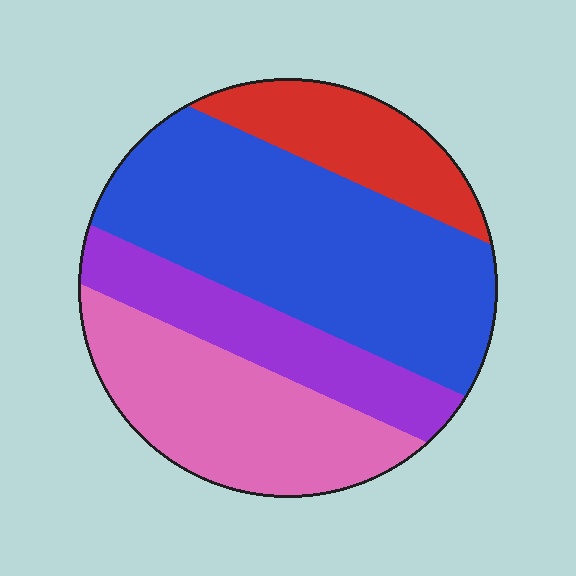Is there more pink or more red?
Pink.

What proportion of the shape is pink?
Pink takes up about one quarter (1/4) of the shape.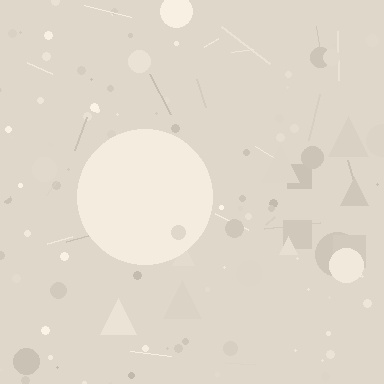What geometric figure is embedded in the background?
A circle is embedded in the background.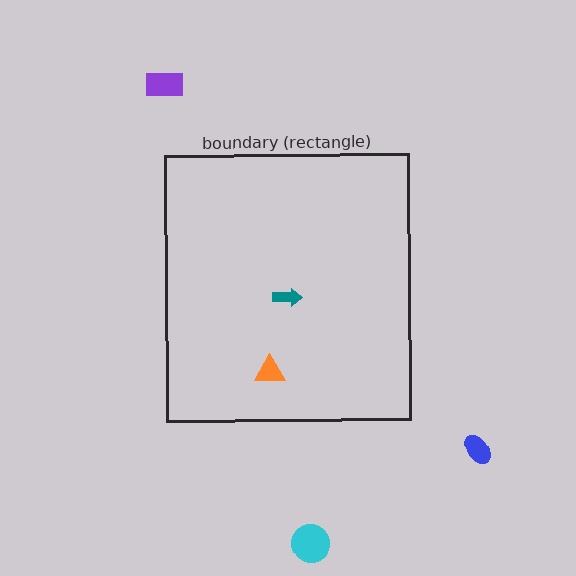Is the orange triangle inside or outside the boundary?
Inside.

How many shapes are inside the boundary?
2 inside, 3 outside.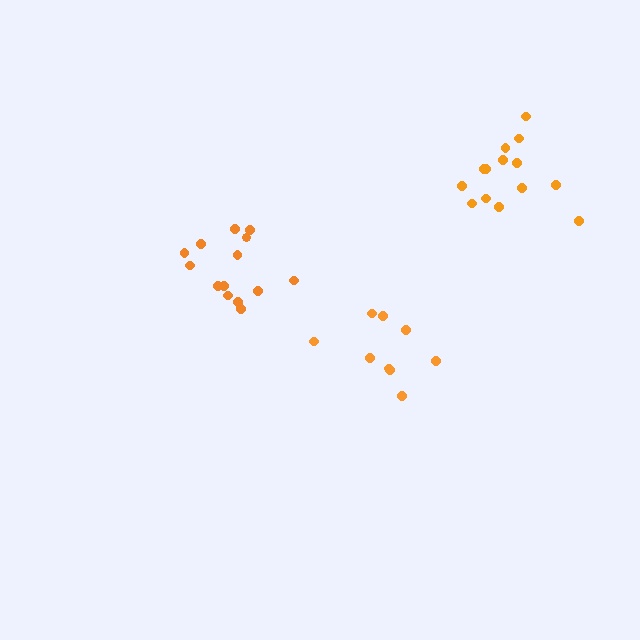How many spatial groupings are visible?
There are 3 spatial groupings.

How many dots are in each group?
Group 1: 14 dots, Group 2: 14 dots, Group 3: 9 dots (37 total).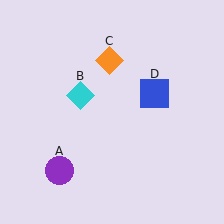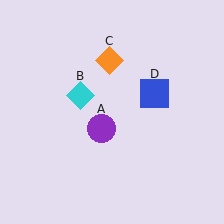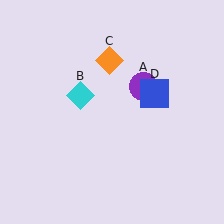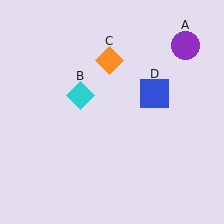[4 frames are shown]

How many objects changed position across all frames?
1 object changed position: purple circle (object A).